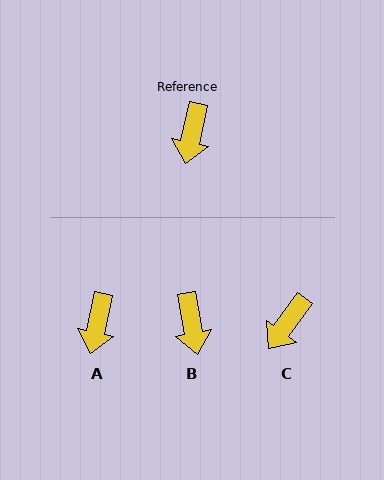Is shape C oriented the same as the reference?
No, it is off by about 24 degrees.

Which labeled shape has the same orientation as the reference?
A.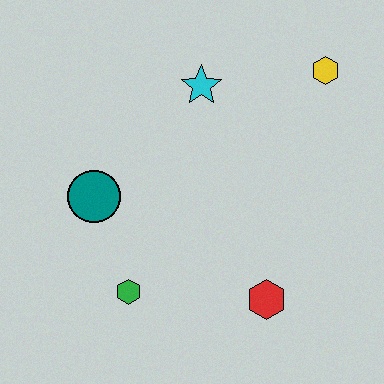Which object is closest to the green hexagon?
The teal circle is closest to the green hexagon.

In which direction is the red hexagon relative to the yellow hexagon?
The red hexagon is below the yellow hexagon.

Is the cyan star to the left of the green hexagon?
No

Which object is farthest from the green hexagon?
The yellow hexagon is farthest from the green hexagon.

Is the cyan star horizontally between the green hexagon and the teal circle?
No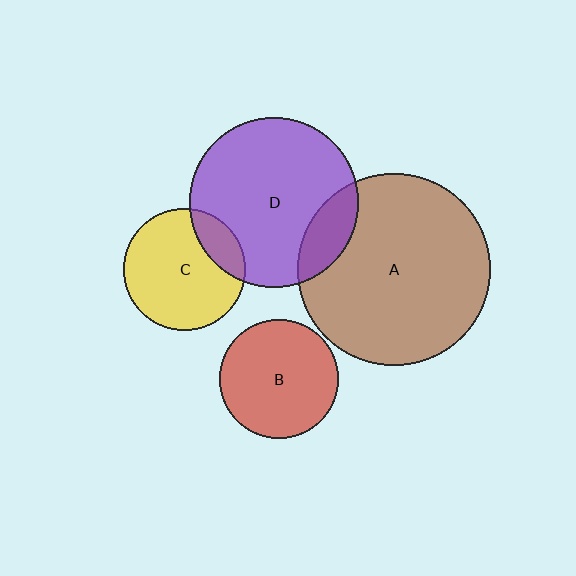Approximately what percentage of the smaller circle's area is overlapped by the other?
Approximately 20%.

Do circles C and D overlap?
Yes.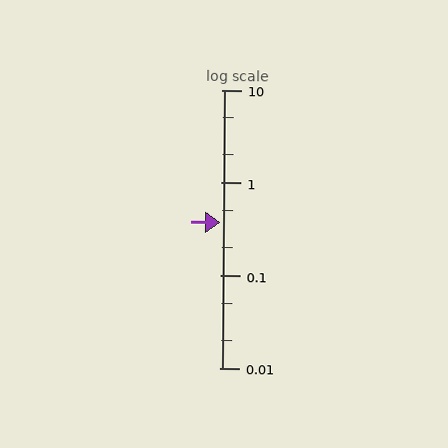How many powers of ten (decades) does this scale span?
The scale spans 3 decades, from 0.01 to 10.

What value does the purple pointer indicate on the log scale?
The pointer indicates approximately 0.37.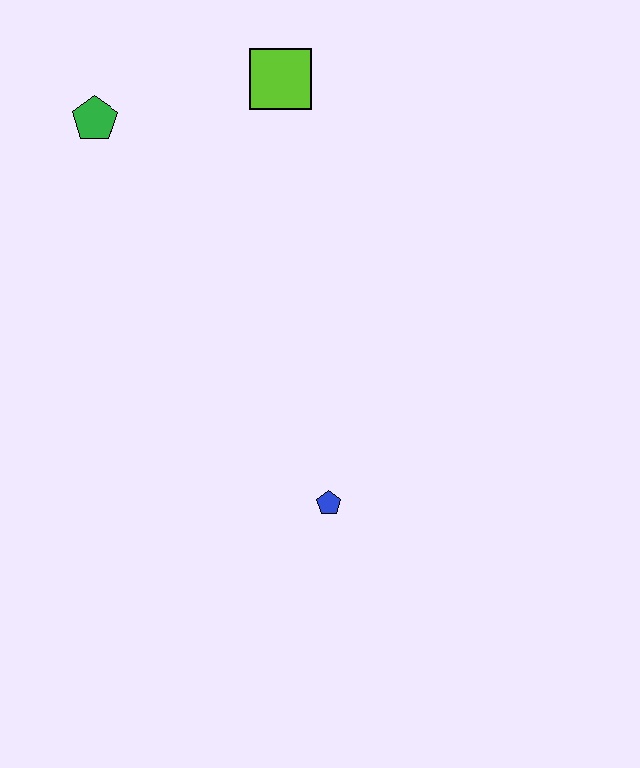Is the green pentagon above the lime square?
No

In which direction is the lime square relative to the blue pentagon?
The lime square is above the blue pentagon.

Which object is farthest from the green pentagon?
The blue pentagon is farthest from the green pentagon.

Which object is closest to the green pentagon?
The lime square is closest to the green pentagon.